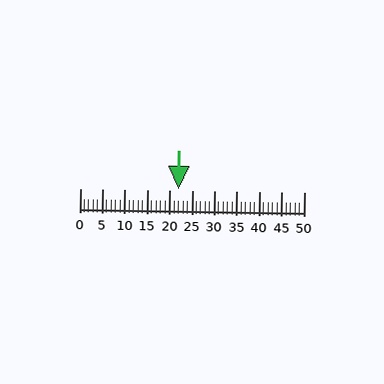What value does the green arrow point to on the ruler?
The green arrow points to approximately 22.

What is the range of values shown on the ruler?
The ruler shows values from 0 to 50.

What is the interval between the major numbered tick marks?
The major tick marks are spaced 5 units apart.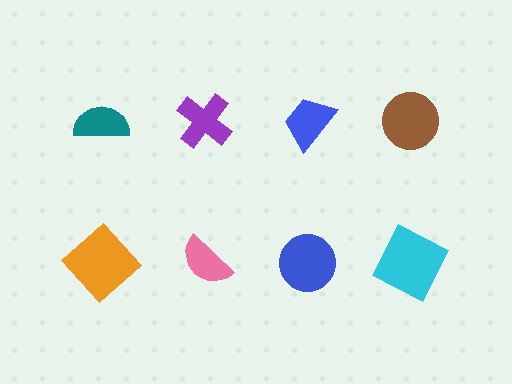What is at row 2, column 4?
A cyan square.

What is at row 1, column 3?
A blue trapezoid.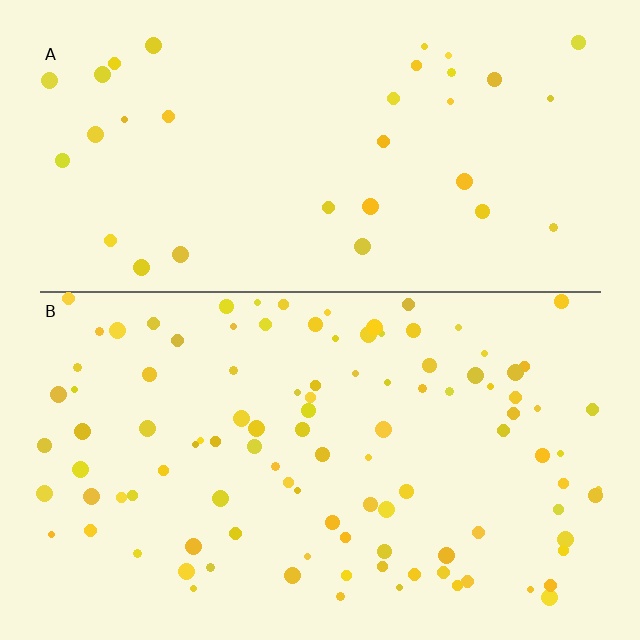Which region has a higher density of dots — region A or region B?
B (the bottom).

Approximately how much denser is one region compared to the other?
Approximately 3.2× — region B over region A.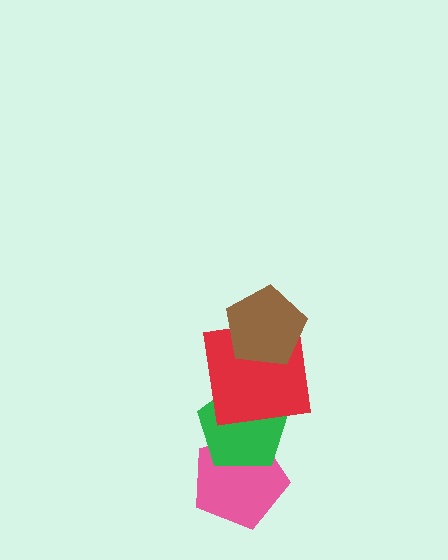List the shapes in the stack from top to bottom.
From top to bottom: the brown pentagon, the red square, the green pentagon, the pink pentagon.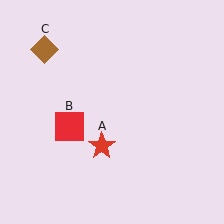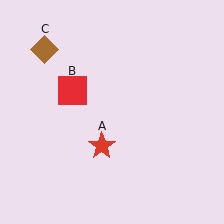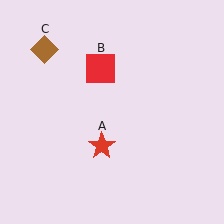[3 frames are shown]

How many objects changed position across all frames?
1 object changed position: red square (object B).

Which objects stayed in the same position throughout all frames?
Red star (object A) and brown diamond (object C) remained stationary.